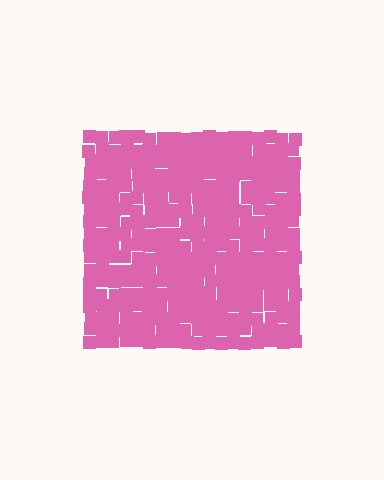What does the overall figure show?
The overall figure shows a square.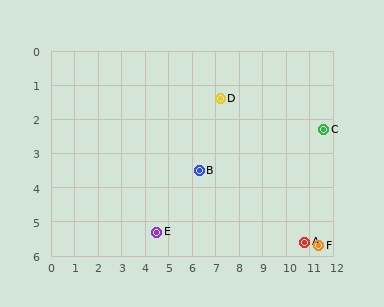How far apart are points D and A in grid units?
Points D and A are about 5.5 grid units apart.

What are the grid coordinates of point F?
Point F is at approximately (11.4, 5.7).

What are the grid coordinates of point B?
Point B is at approximately (6.3, 3.5).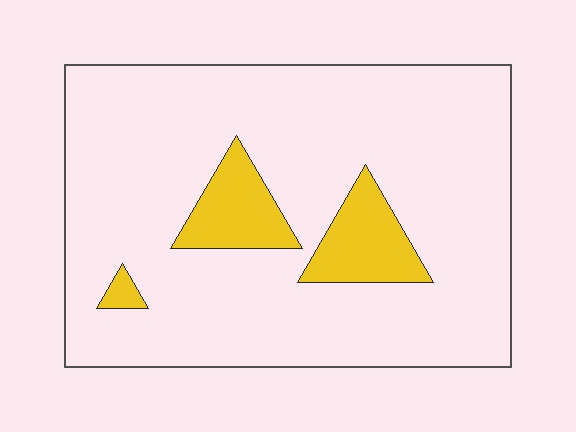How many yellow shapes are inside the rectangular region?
3.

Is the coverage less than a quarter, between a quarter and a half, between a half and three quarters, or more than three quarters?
Less than a quarter.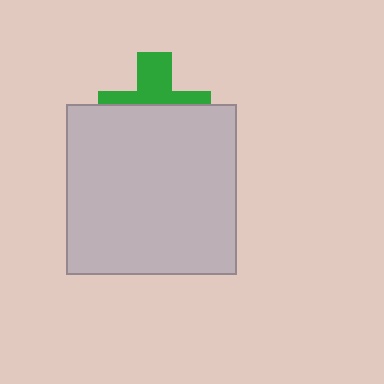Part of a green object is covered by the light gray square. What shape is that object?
It is a cross.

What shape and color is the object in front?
The object in front is a light gray square.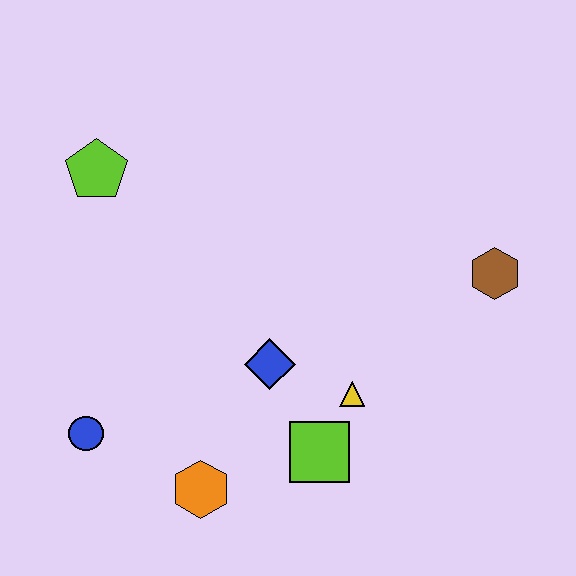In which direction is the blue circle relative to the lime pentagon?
The blue circle is below the lime pentagon.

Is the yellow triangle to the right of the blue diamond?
Yes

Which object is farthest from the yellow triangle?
The lime pentagon is farthest from the yellow triangle.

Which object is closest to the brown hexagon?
The yellow triangle is closest to the brown hexagon.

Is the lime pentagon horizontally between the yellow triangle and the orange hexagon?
No